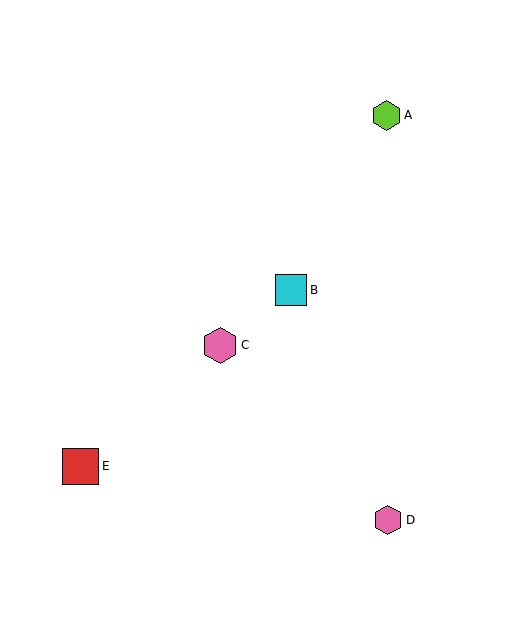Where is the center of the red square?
The center of the red square is at (80, 466).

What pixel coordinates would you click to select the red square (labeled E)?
Click at (80, 466) to select the red square E.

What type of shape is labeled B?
Shape B is a cyan square.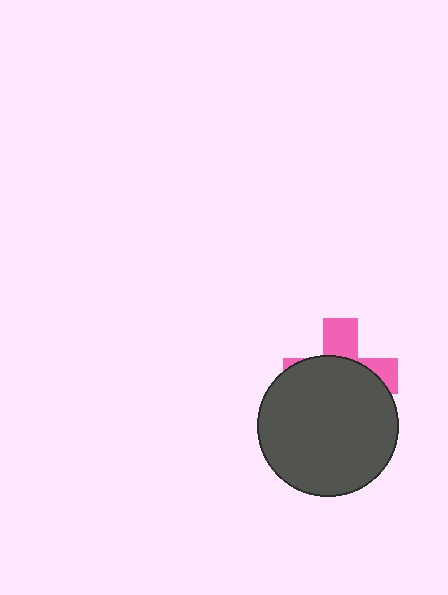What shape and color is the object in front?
The object in front is a dark gray circle.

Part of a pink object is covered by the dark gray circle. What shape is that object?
It is a cross.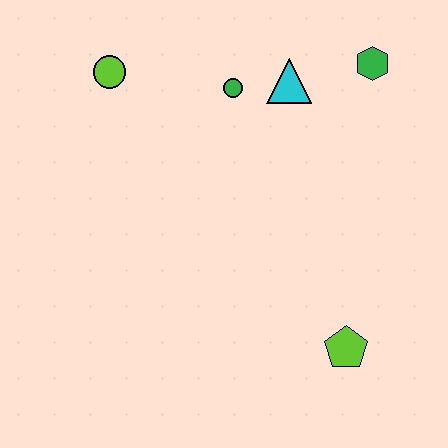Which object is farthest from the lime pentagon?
The lime circle is farthest from the lime pentagon.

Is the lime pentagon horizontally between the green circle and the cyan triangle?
No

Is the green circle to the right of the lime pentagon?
No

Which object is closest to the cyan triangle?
The green circle is closest to the cyan triangle.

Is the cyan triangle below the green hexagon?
Yes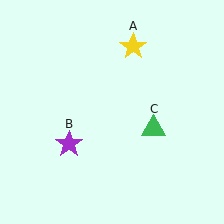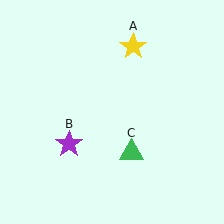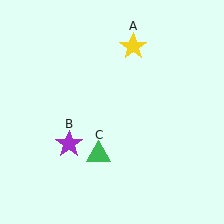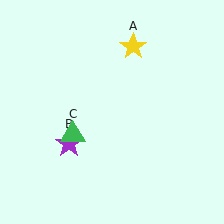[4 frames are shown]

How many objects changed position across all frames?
1 object changed position: green triangle (object C).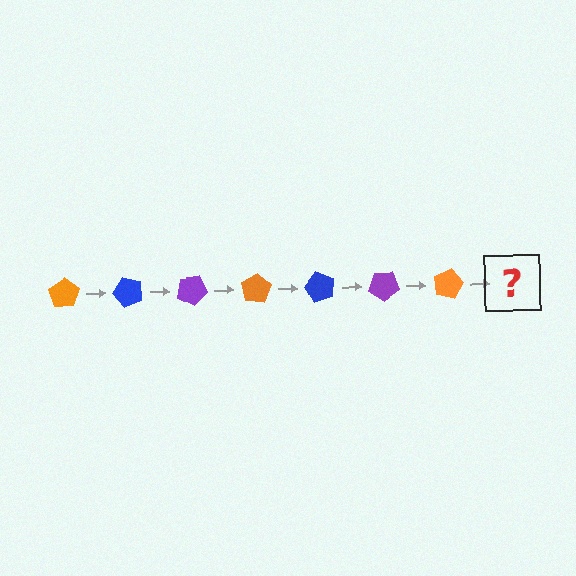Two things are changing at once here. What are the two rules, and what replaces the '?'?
The two rules are that it rotates 50 degrees each step and the color cycles through orange, blue, and purple. The '?' should be a blue pentagon, rotated 350 degrees from the start.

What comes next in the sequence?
The next element should be a blue pentagon, rotated 350 degrees from the start.